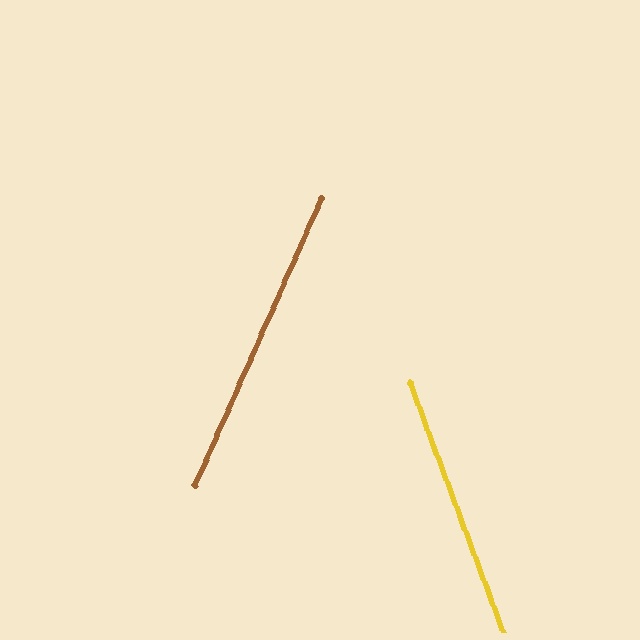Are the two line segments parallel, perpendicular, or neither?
Neither parallel nor perpendicular — they differ by about 44°.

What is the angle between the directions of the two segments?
Approximately 44 degrees.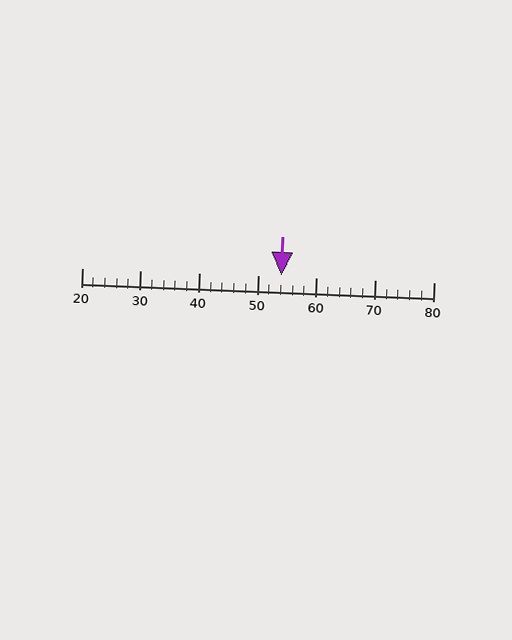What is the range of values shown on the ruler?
The ruler shows values from 20 to 80.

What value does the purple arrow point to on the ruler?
The purple arrow points to approximately 54.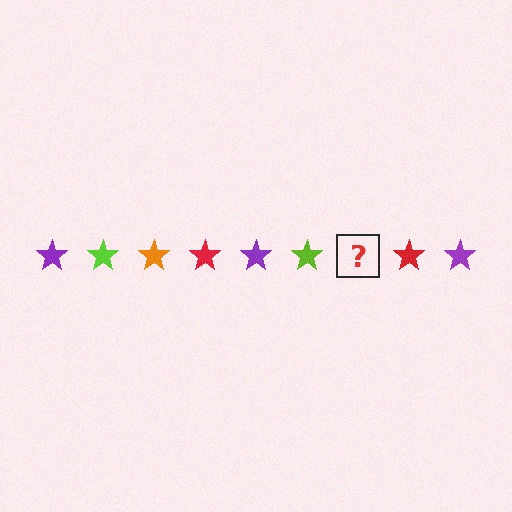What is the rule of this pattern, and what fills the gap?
The rule is that the pattern cycles through purple, lime, orange, red stars. The gap should be filled with an orange star.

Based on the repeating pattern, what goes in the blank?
The blank should be an orange star.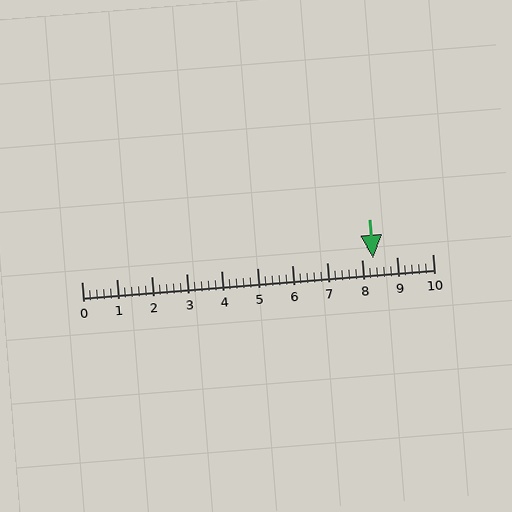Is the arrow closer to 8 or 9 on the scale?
The arrow is closer to 8.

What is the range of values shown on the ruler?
The ruler shows values from 0 to 10.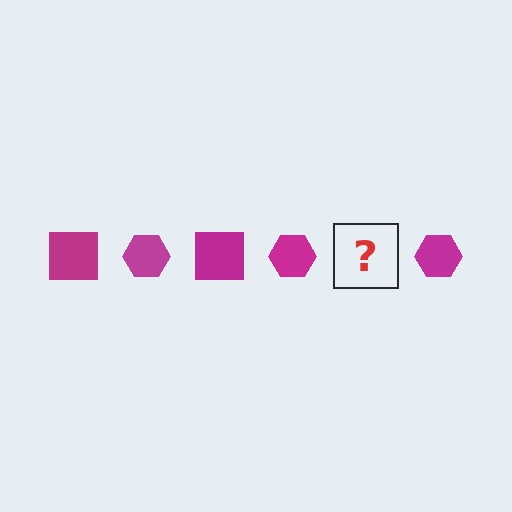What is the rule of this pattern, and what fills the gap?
The rule is that the pattern cycles through square, hexagon shapes in magenta. The gap should be filled with a magenta square.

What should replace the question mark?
The question mark should be replaced with a magenta square.